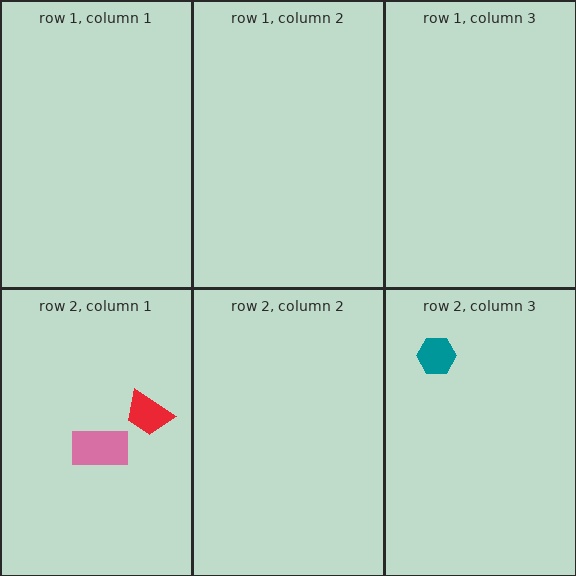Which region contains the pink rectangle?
The row 2, column 1 region.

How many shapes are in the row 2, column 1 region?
2.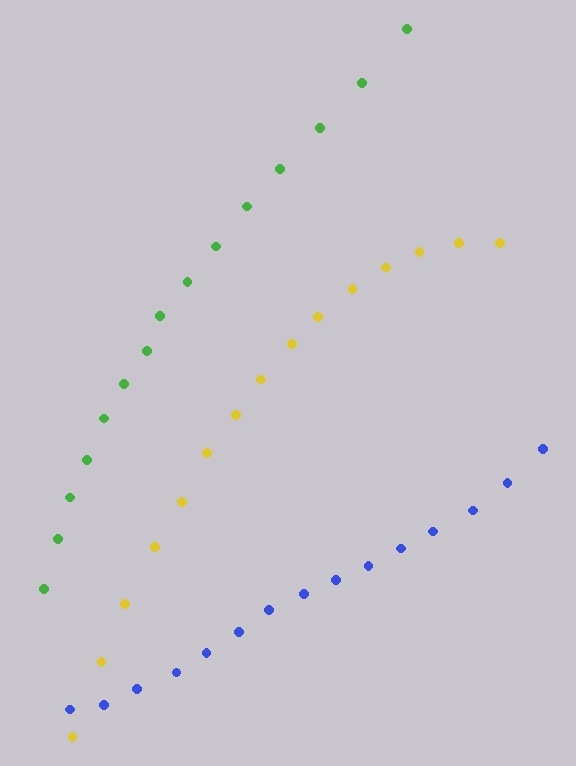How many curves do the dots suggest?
There are 3 distinct paths.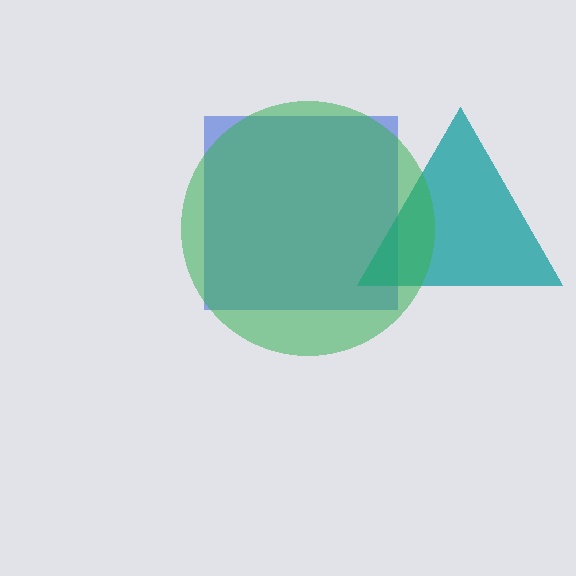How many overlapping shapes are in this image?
There are 3 overlapping shapes in the image.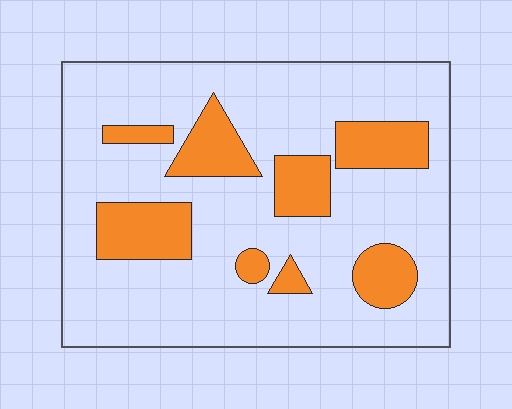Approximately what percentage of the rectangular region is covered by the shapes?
Approximately 20%.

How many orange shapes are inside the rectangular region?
8.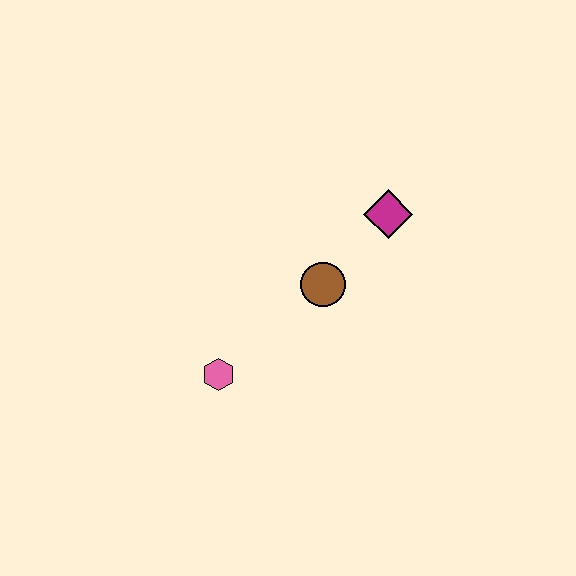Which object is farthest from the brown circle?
The pink hexagon is farthest from the brown circle.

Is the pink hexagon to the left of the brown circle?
Yes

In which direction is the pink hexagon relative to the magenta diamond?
The pink hexagon is to the left of the magenta diamond.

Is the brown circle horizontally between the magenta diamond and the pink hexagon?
Yes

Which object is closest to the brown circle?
The magenta diamond is closest to the brown circle.